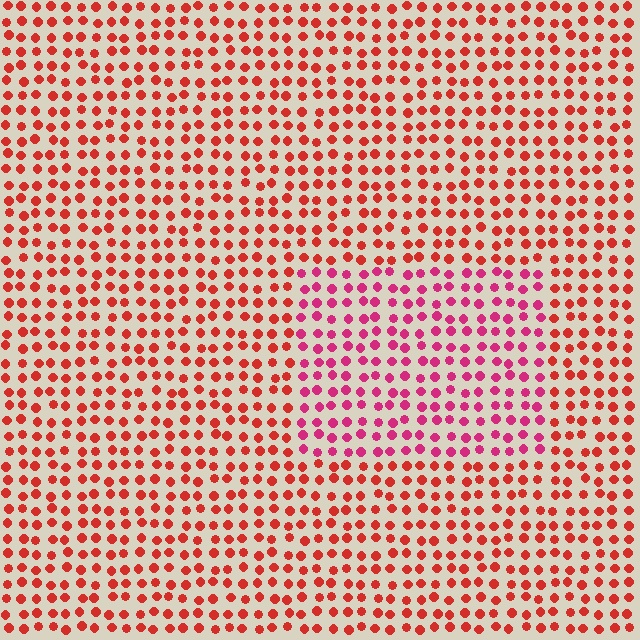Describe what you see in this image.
The image is filled with small red elements in a uniform arrangement. A rectangle-shaped region is visible where the elements are tinted to a slightly different hue, forming a subtle color boundary.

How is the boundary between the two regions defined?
The boundary is defined purely by a slight shift in hue (about 31 degrees). Spacing, size, and orientation are identical on both sides.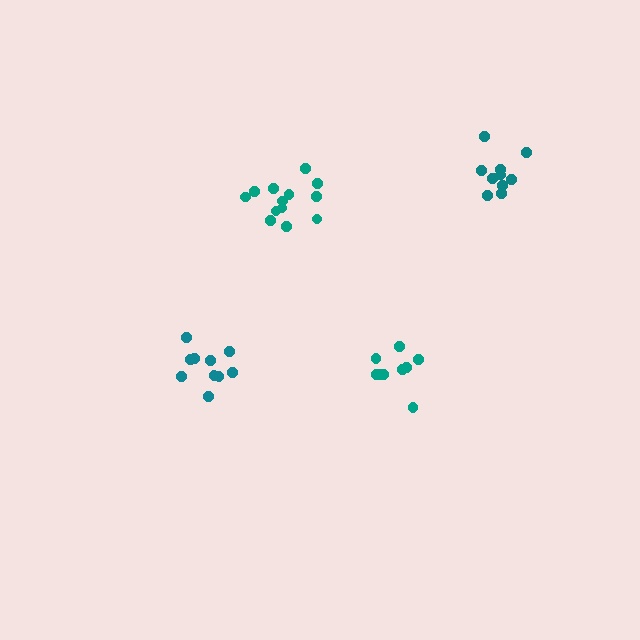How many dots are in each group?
Group 1: 9 dots, Group 2: 13 dots, Group 3: 10 dots, Group 4: 10 dots (42 total).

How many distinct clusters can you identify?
There are 4 distinct clusters.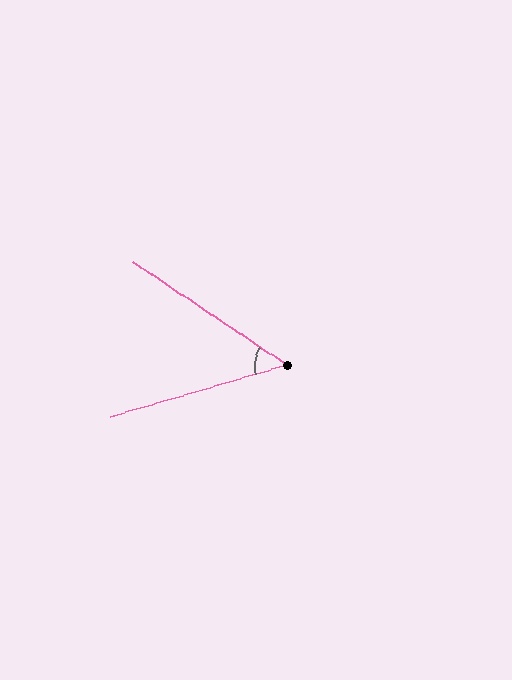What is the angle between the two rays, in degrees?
Approximately 50 degrees.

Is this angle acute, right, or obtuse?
It is acute.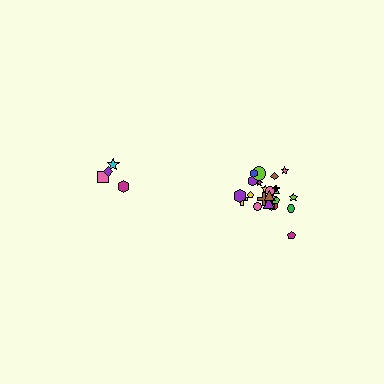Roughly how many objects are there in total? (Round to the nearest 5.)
Roughly 30 objects in total.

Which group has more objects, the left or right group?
The right group.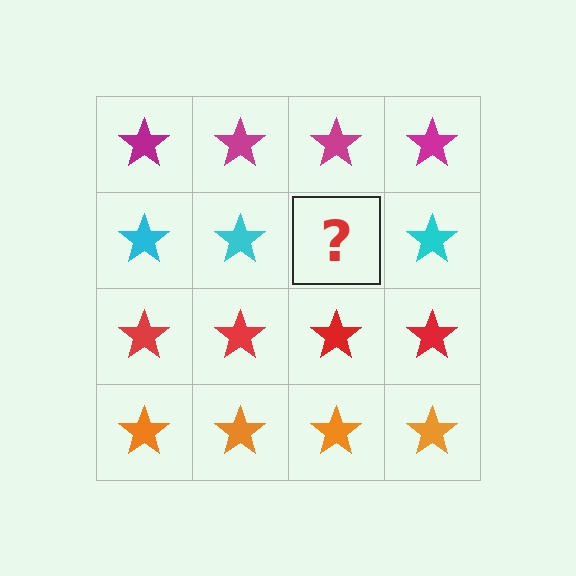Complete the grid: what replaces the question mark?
The question mark should be replaced with a cyan star.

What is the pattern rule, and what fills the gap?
The rule is that each row has a consistent color. The gap should be filled with a cyan star.